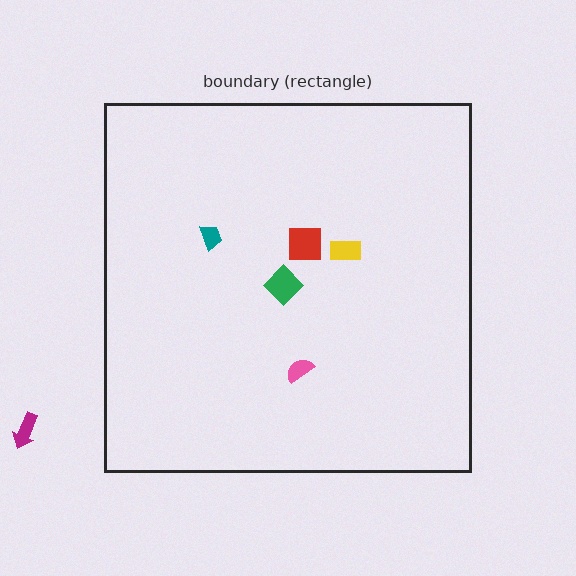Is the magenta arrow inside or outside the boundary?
Outside.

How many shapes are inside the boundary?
5 inside, 1 outside.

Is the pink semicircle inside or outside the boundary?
Inside.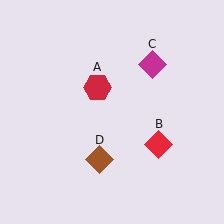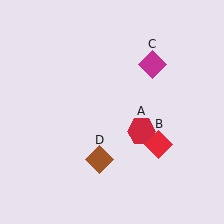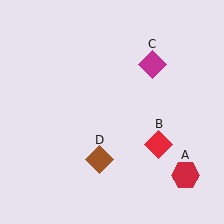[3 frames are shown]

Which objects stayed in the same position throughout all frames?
Red diamond (object B) and magenta diamond (object C) and brown diamond (object D) remained stationary.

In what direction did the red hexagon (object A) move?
The red hexagon (object A) moved down and to the right.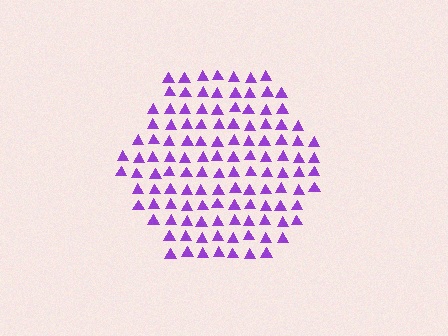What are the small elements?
The small elements are triangles.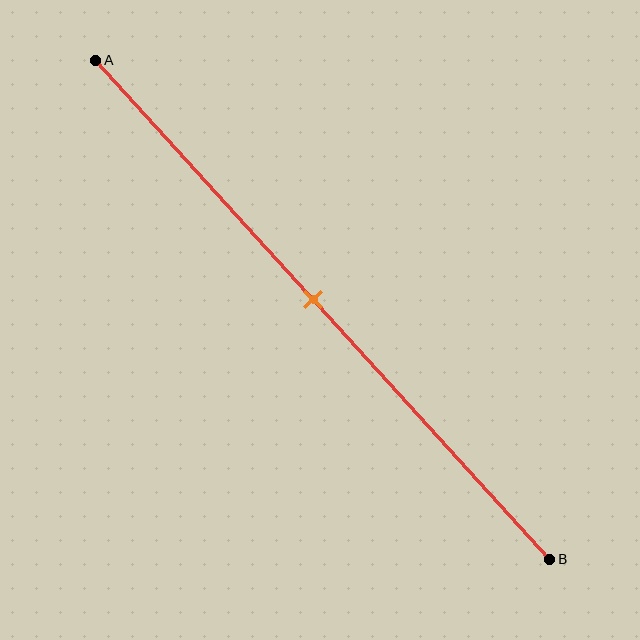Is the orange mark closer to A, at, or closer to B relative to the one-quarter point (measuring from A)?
The orange mark is closer to point B than the one-quarter point of segment AB.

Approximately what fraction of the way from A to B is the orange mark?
The orange mark is approximately 50% of the way from A to B.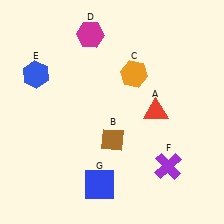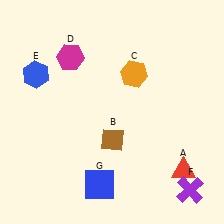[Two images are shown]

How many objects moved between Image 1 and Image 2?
3 objects moved between the two images.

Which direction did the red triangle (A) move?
The red triangle (A) moved down.